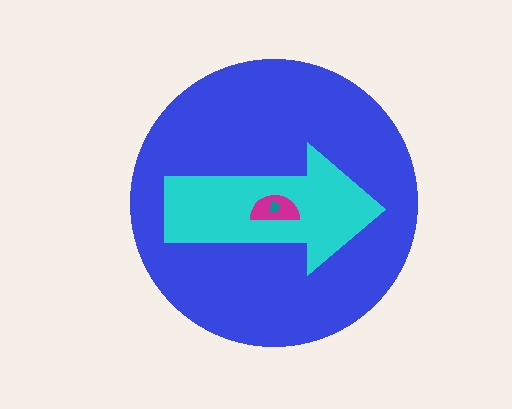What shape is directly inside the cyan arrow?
The magenta semicircle.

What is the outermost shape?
The blue circle.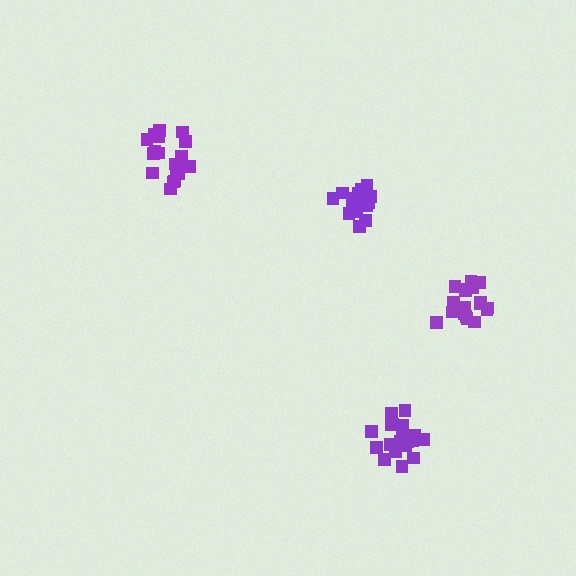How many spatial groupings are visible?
There are 4 spatial groupings.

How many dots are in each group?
Group 1: 21 dots, Group 2: 18 dots, Group 3: 21 dots, Group 4: 20 dots (80 total).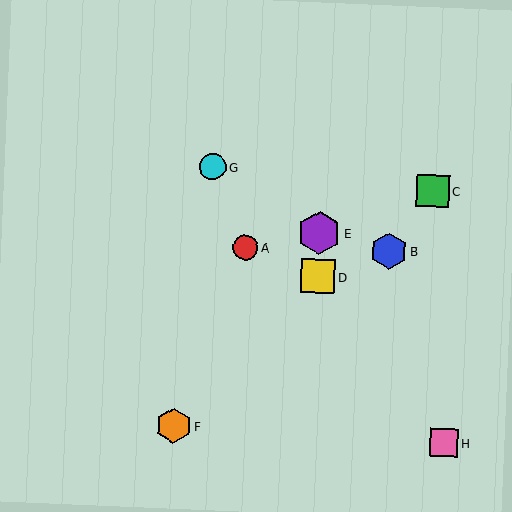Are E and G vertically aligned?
No, E is at x≈319 and G is at x≈213.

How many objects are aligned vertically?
2 objects (D, E) are aligned vertically.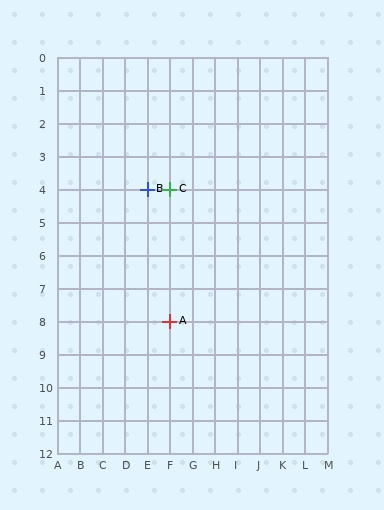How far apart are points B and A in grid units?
Points B and A are 1 column and 4 rows apart (about 4.1 grid units diagonally).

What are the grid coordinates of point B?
Point B is at grid coordinates (E, 4).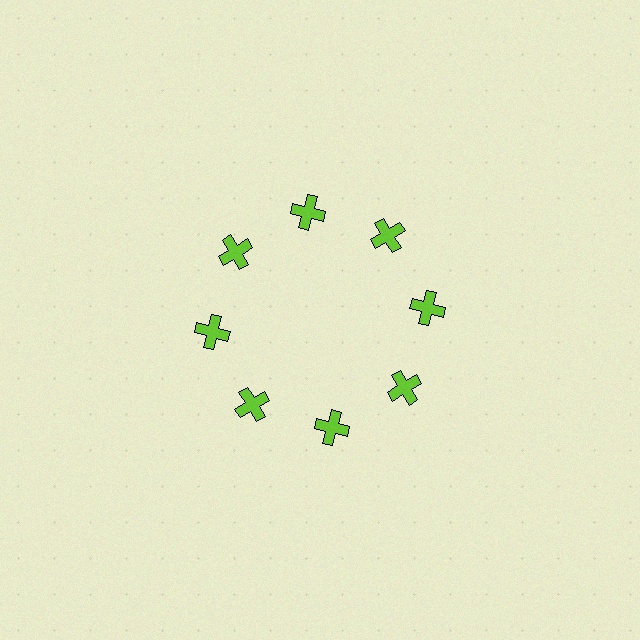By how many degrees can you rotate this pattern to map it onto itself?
The pattern maps onto itself every 45 degrees of rotation.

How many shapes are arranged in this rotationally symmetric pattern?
There are 8 shapes, arranged in 8 groups of 1.